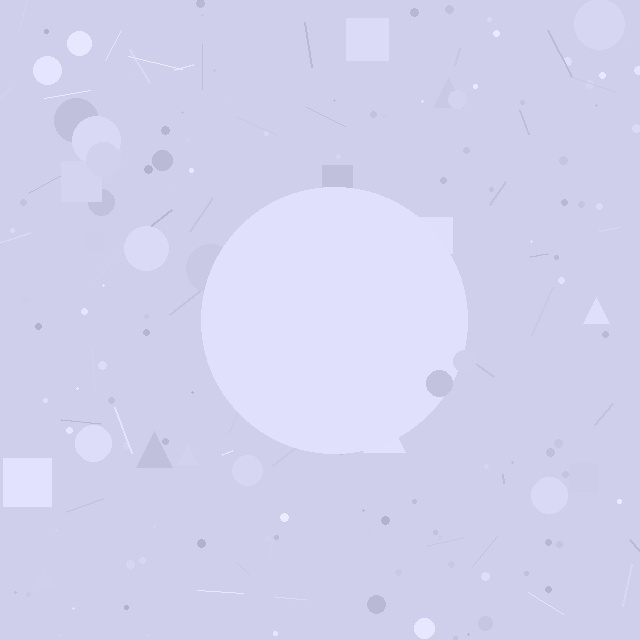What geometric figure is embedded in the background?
A circle is embedded in the background.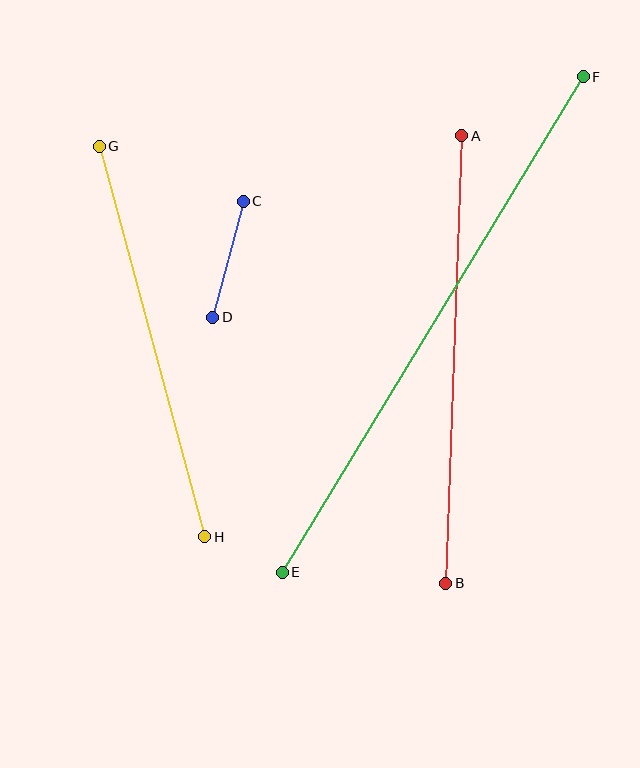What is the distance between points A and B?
The distance is approximately 448 pixels.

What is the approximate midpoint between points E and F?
The midpoint is at approximately (433, 325) pixels.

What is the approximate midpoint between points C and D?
The midpoint is at approximately (228, 259) pixels.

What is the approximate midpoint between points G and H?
The midpoint is at approximately (152, 341) pixels.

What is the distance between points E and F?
The distance is approximately 580 pixels.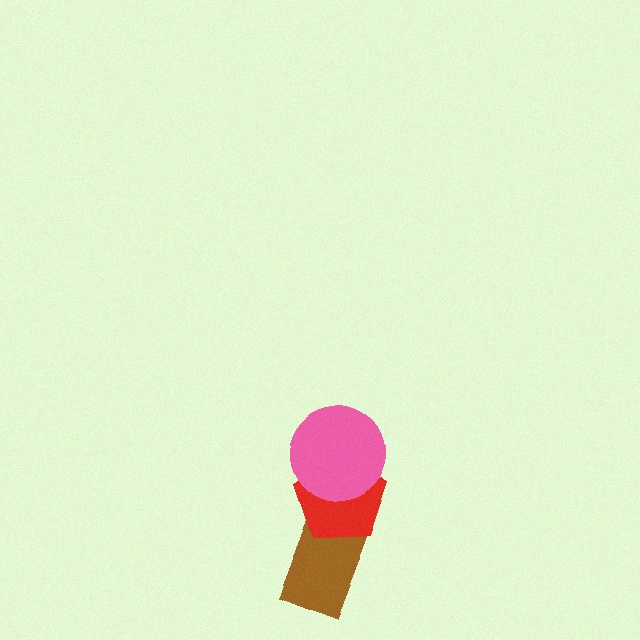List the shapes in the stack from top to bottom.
From top to bottom: the pink circle, the red pentagon, the brown rectangle.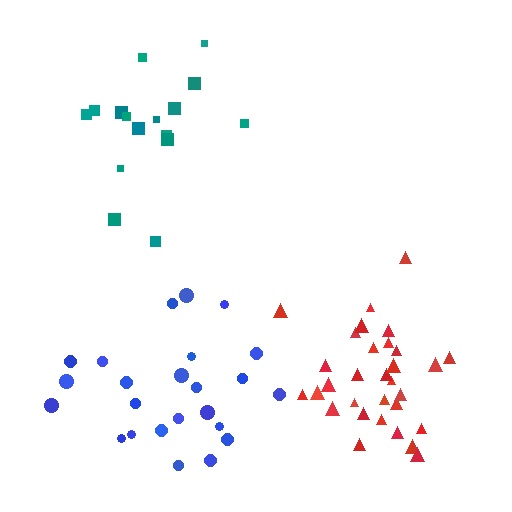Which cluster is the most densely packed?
Red.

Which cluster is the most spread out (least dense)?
Teal.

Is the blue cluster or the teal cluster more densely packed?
Blue.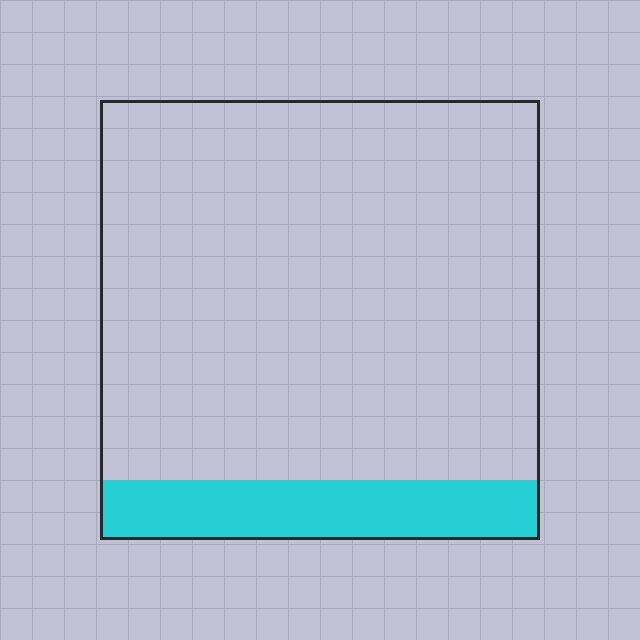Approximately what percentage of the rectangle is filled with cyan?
Approximately 15%.